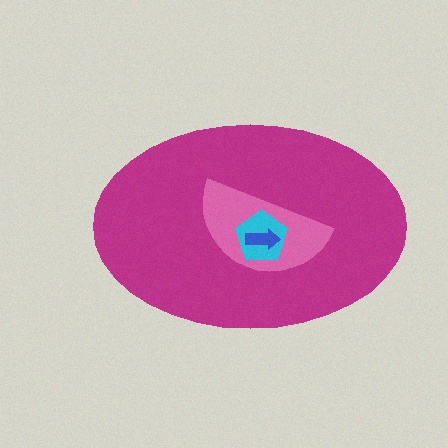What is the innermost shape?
The blue arrow.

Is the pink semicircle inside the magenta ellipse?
Yes.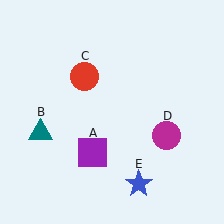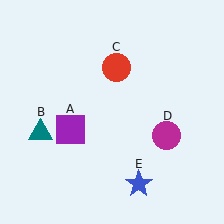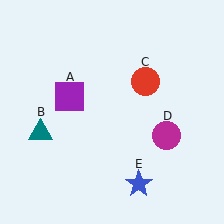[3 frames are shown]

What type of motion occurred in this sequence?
The purple square (object A), red circle (object C) rotated clockwise around the center of the scene.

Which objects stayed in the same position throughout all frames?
Teal triangle (object B) and magenta circle (object D) and blue star (object E) remained stationary.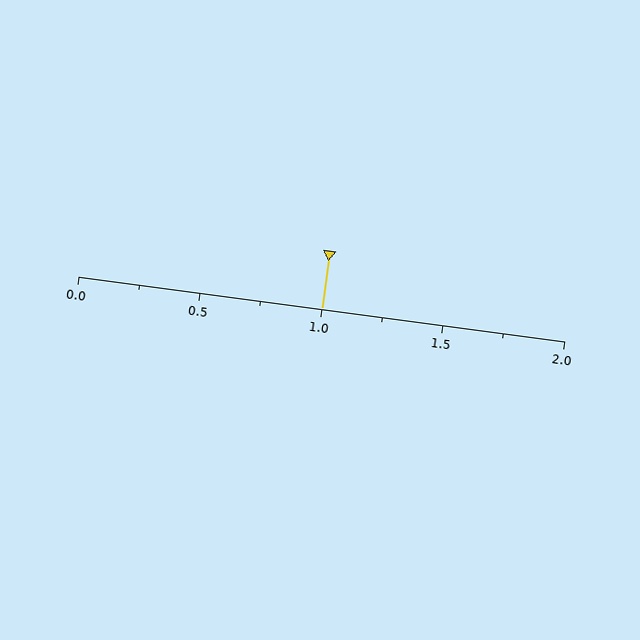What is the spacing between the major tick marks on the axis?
The major ticks are spaced 0.5 apart.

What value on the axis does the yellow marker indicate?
The marker indicates approximately 1.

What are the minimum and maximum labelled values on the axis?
The axis runs from 0.0 to 2.0.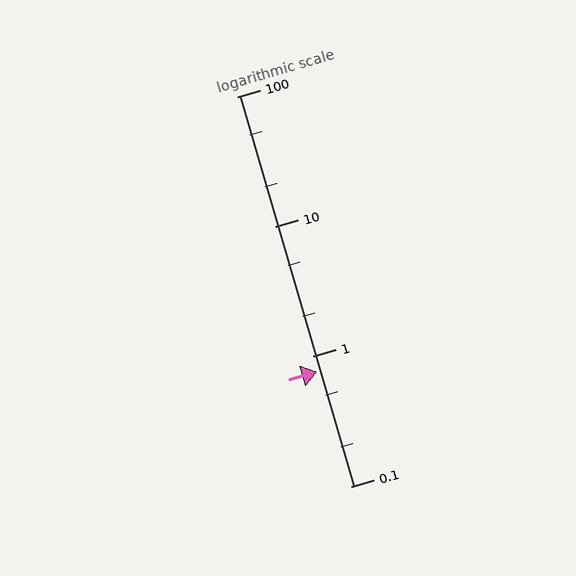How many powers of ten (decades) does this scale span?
The scale spans 3 decades, from 0.1 to 100.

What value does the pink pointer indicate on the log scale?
The pointer indicates approximately 0.76.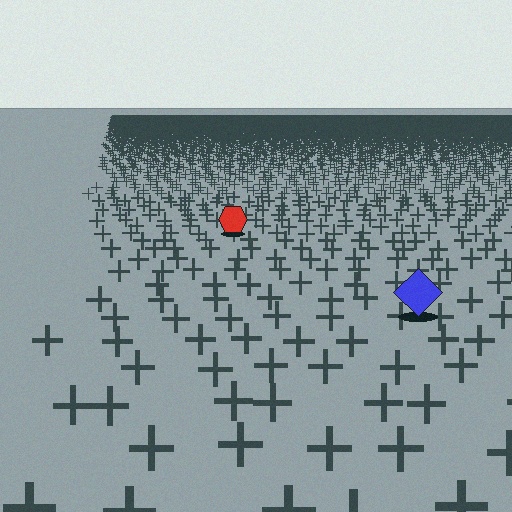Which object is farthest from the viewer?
The red hexagon is farthest from the viewer. It appears smaller and the ground texture around it is denser.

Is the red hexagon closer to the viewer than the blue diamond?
No. The blue diamond is closer — you can tell from the texture gradient: the ground texture is coarser near it.